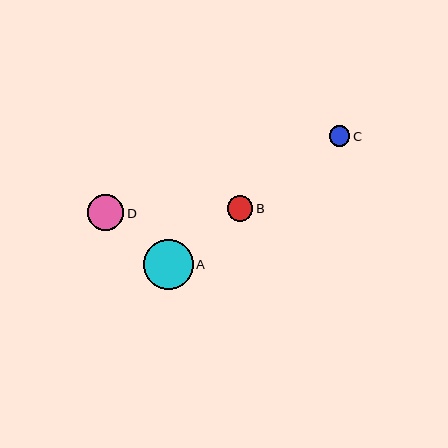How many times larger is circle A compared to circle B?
Circle A is approximately 2.0 times the size of circle B.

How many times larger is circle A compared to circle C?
Circle A is approximately 2.5 times the size of circle C.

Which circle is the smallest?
Circle C is the smallest with a size of approximately 20 pixels.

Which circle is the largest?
Circle A is the largest with a size of approximately 50 pixels.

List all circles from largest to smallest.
From largest to smallest: A, D, B, C.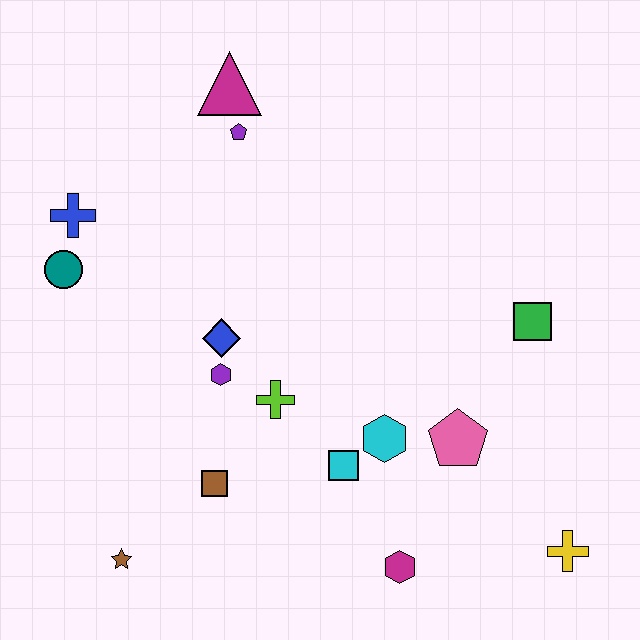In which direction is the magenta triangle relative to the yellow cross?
The magenta triangle is above the yellow cross.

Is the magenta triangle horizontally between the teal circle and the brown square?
No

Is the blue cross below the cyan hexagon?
No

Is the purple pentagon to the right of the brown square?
Yes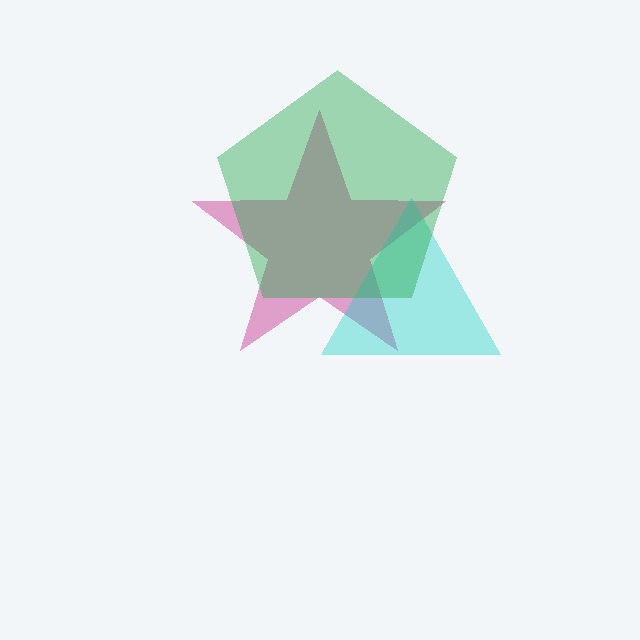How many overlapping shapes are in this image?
There are 3 overlapping shapes in the image.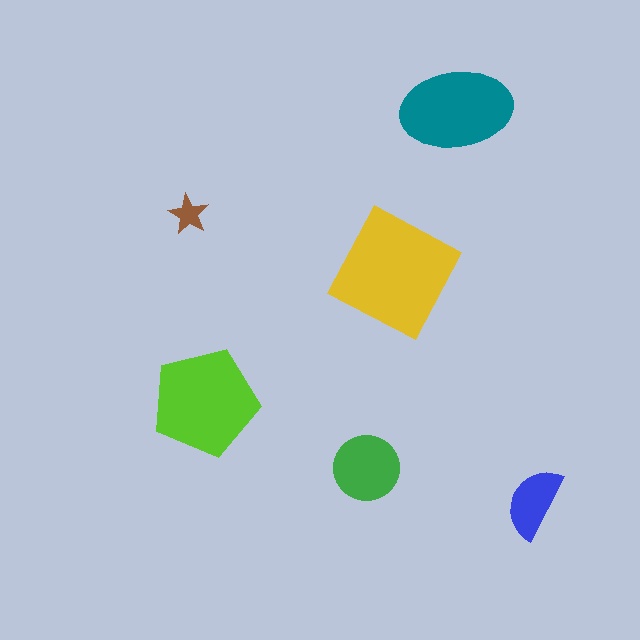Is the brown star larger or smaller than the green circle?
Smaller.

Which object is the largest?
The yellow square.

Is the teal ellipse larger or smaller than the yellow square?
Smaller.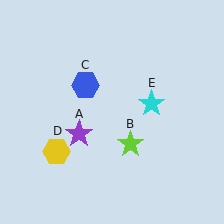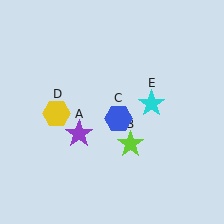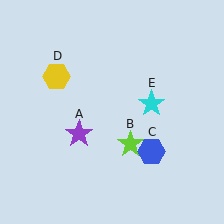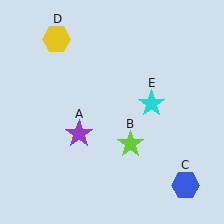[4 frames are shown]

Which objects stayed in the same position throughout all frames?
Purple star (object A) and lime star (object B) and cyan star (object E) remained stationary.